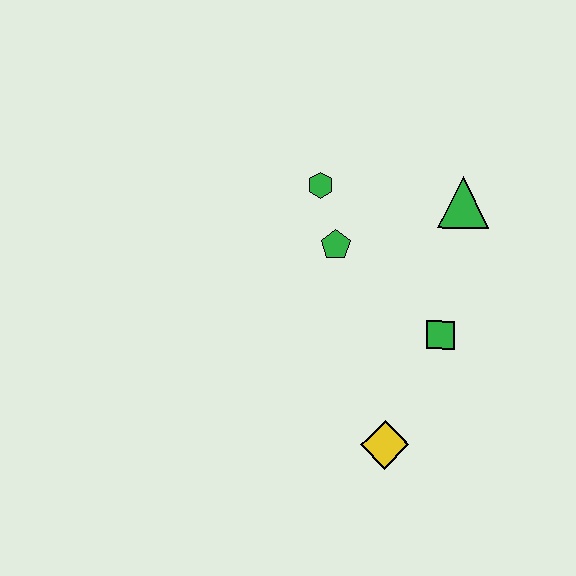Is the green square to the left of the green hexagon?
No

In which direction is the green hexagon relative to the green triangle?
The green hexagon is to the left of the green triangle.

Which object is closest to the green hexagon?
The green pentagon is closest to the green hexagon.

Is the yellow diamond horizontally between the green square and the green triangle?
No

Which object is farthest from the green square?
The green hexagon is farthest from the green square.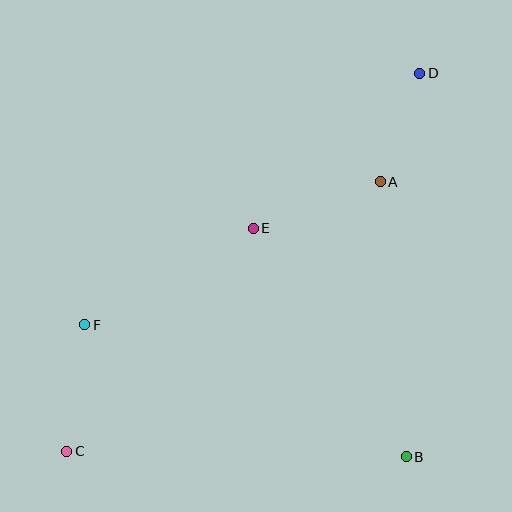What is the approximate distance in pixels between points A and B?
The distance between A and B is approximately 276 pixels.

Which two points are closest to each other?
Points A and D are closest to each other.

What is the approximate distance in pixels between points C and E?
The distance between C and E is approximately 291 pixels.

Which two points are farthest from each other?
Points C and D are farthest from each other.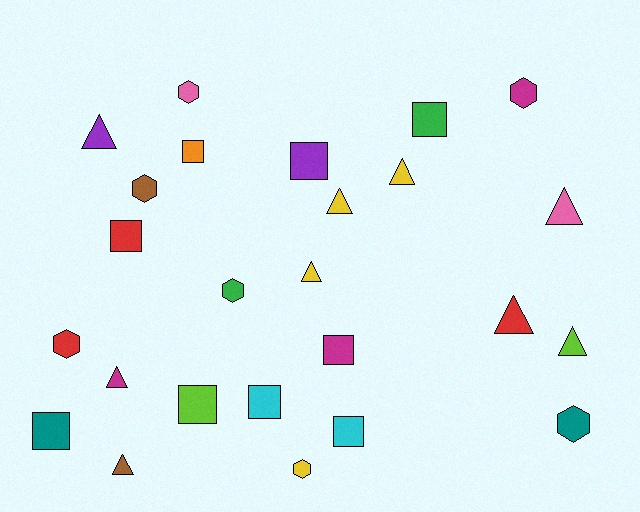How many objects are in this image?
There are 25 objects.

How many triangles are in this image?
There are 9 triangles.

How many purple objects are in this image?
There are 2 purple objects.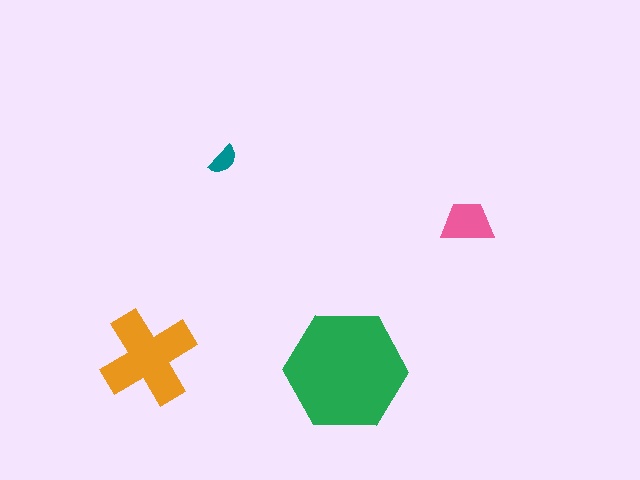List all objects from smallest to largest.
The teal semicircle, the pink trapezoid, the orange cross, the green hexagon.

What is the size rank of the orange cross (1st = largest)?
2nd.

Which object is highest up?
The teal semicircle is topmost.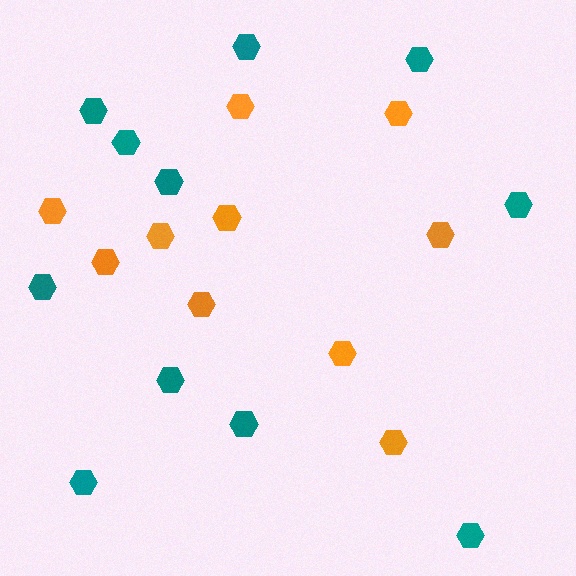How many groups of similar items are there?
There are 2 groups: one group of orange hexagons (10) and one group of teal hexagons (11).